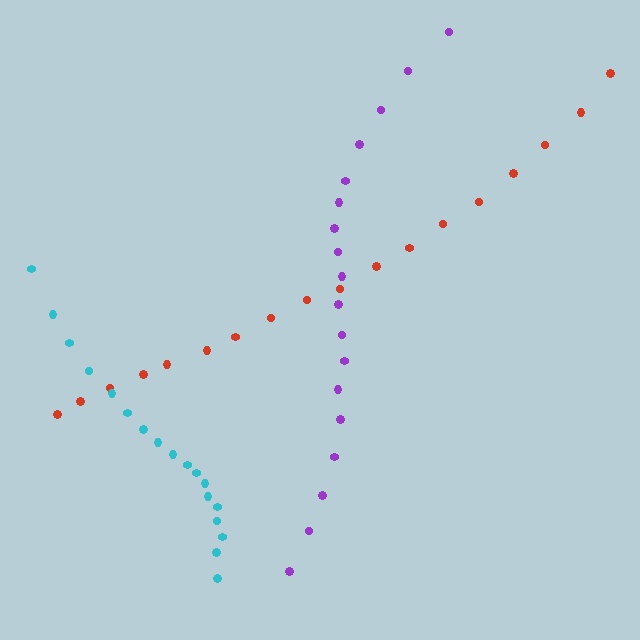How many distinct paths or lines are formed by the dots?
There are 3 distinct paths.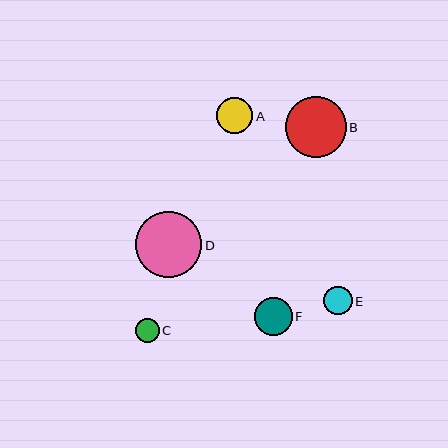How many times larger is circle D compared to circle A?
Circle D is approximately 1.8 times the size of circle A.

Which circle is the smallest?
Circle C is the smallest with a size of approximately 24 pixels.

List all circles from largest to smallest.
From largest to smallest: D, B, F, A, E, C.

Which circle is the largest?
Circle D is the largest with a size of approximately 66 pixels.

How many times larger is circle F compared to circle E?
Circle F is approximately 1.3 times the size of circle E.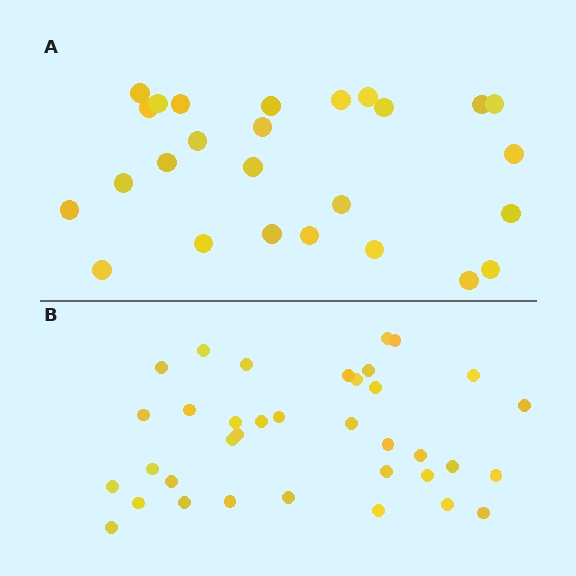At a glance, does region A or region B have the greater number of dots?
Region B (the bottom region) has more dots.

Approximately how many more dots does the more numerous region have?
Region B has roughly 10 or so more dots than region A.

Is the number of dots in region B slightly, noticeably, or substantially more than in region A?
Region B has noticeably more, but not dramatically so. The ratio is roughly 1.4 to 1.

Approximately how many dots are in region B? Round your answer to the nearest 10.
About 40 dots. (The exact count is 36, which rounds to 40.)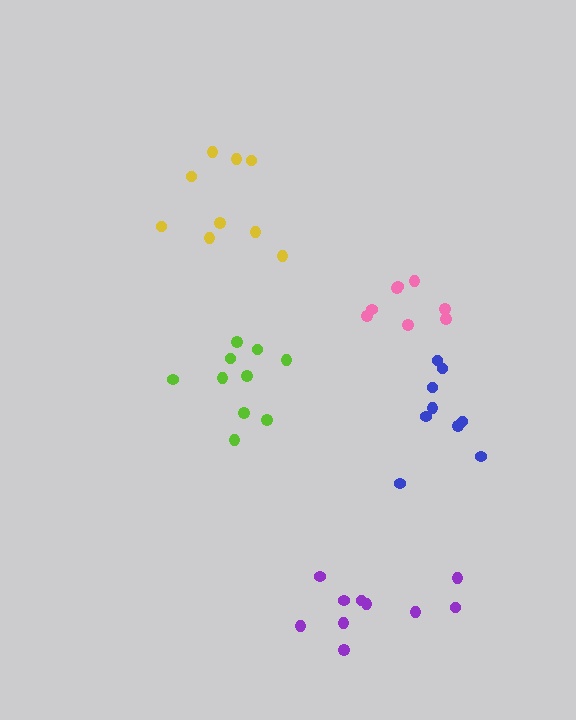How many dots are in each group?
Group 1: 10 dots, Group 2: 8 dots, Group 3: 9 dots, Group 4: 9 dots, Group 5: 10 dots (46 total).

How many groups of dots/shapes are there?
There are 5 groups.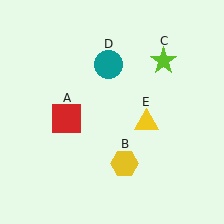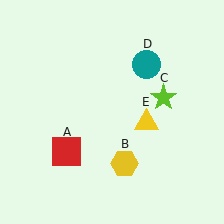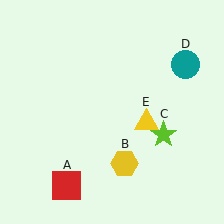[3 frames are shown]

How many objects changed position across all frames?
3 objects changed position: red square (object A), lime star (object C), teal circle (object D).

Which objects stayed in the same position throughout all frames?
Yellow hexagon (object B) and yellow triangle (object E) remained stationary.